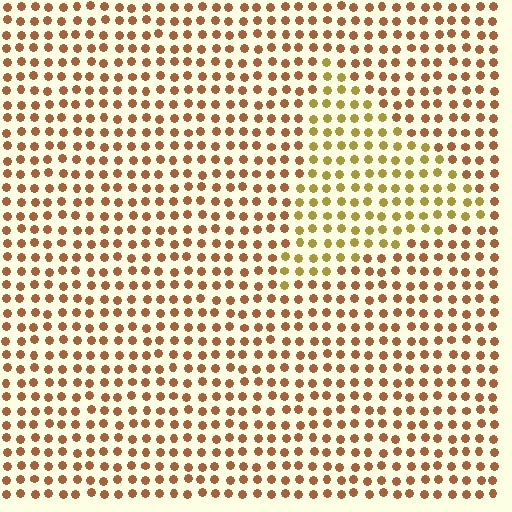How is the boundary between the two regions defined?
The boundary is defined purely by a slight shift in hue (about 33 degrees). Spacing, size, and orientation are identical on both sides.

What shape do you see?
I see a triangle.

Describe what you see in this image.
The image is filled with small brown elements in a uniform arrangement. A triangle-shaped region is visible where the elements are tinted to a slightly different hue, forming a subtle color boundary.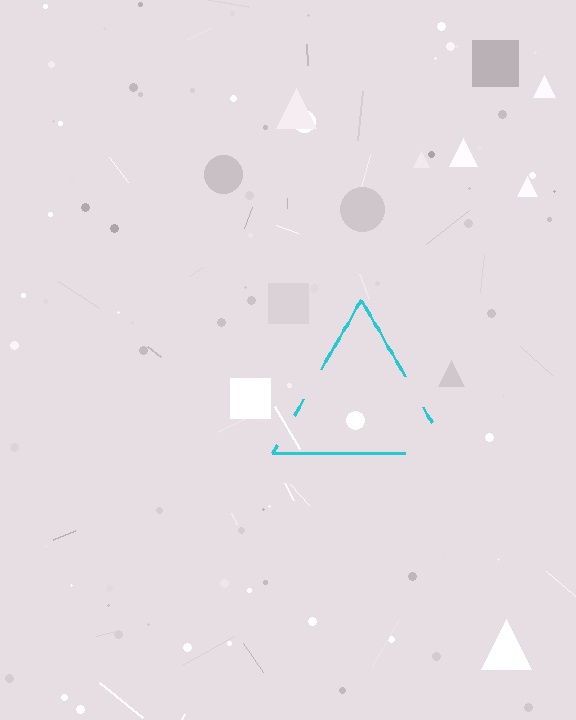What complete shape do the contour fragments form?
The contour fragments form a triangle.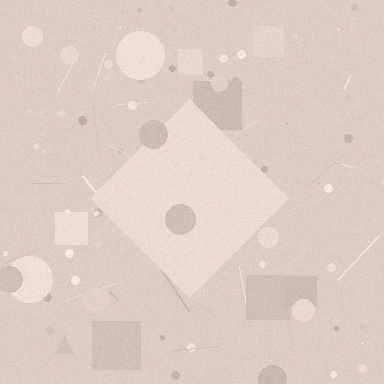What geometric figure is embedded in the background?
A diamond is embedded in the background.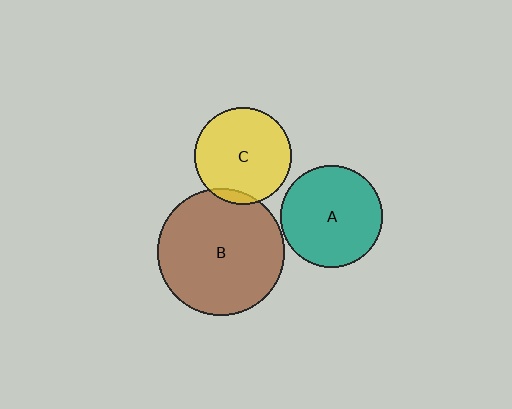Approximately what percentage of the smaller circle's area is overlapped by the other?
Approximately 5%.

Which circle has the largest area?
Circle B (brown).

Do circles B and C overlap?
Yes.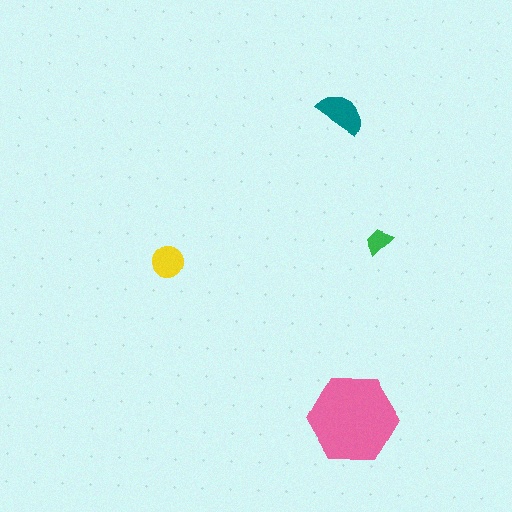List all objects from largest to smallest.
The pink hexagon, the teal semicircle, the yellow circle, the green trapezoid.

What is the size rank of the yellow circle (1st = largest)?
3rd.